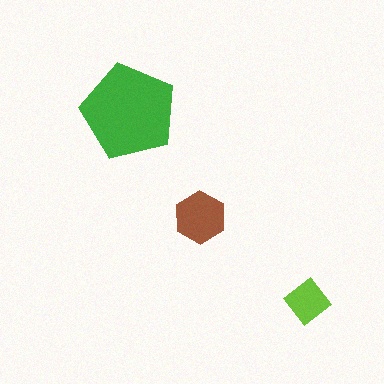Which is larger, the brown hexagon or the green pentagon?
The green pentagon.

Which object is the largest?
The green pentagon.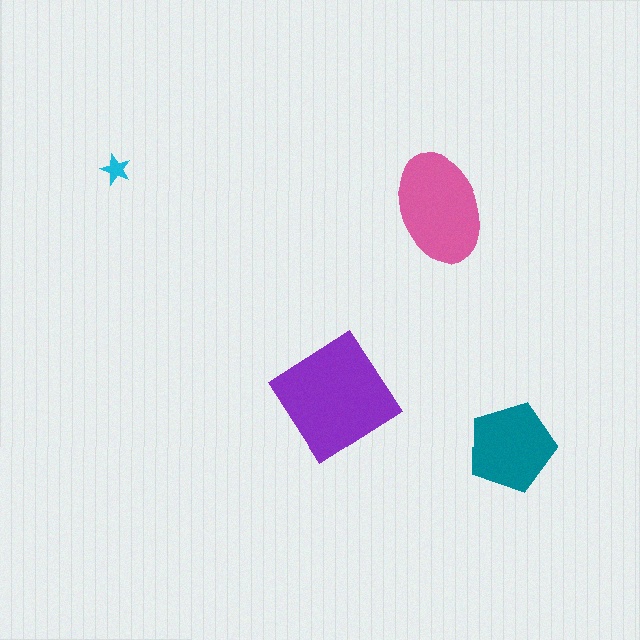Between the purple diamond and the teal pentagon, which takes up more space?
The purple diamond.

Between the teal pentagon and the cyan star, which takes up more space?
The teal pentagon.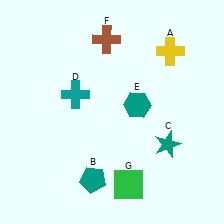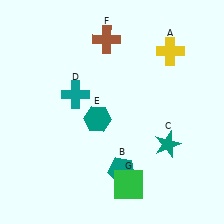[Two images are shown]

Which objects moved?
The objects that moved are: the teal pentagon (B), the teal hexagon (E).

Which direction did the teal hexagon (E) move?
The teal hexagon (E) moved left.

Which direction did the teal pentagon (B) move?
The teal pentagon (B) moved right.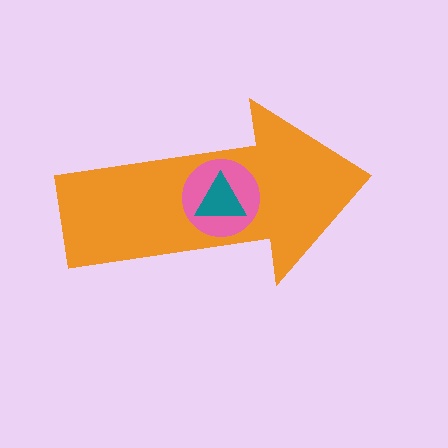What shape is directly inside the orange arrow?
The pink circle.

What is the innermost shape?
The teal triangle.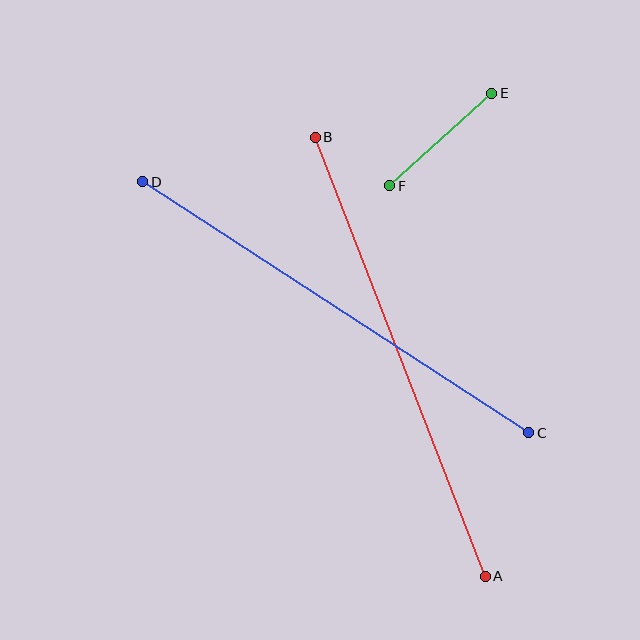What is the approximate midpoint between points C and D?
The midpoint is at approximately (336, 307) pixels.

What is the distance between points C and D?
The distance is approximately 461 pixels.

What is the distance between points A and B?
The distance is approximately 471 pixels.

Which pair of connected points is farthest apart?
Points A and B are farthest apart.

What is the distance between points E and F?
The distance is approximately 138 pixels.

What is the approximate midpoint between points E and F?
The midpoint is at approximately (441, 139) pixels.